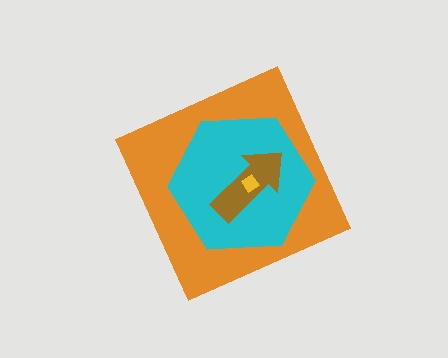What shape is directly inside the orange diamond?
The cyan hexagon.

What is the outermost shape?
The orange diamond.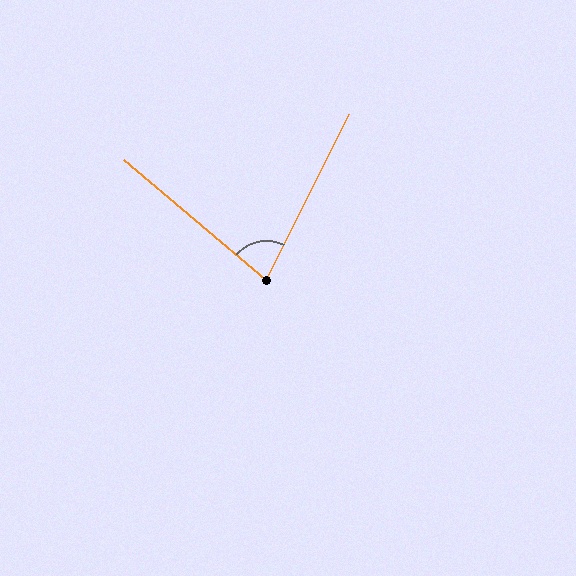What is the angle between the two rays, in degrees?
Approximately 76 degrees.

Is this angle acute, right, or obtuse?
It is acute.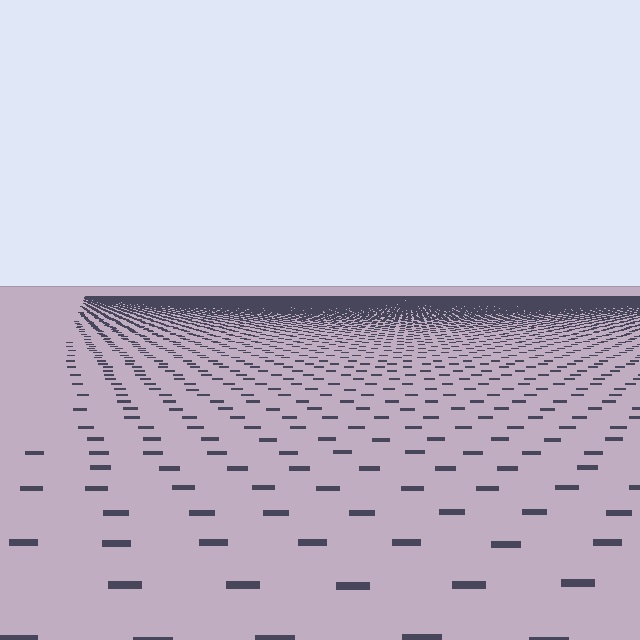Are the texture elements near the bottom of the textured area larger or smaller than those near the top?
Larger. Near the bottom, elements are closer to the viewer and appear at a bigger on-screen size.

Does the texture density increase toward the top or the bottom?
Density increases toward the top.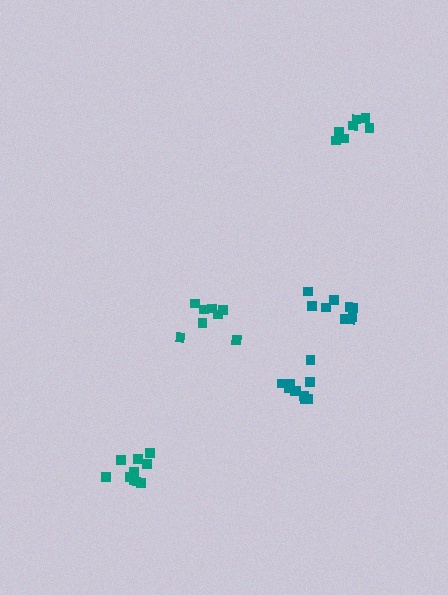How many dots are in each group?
Group 1: 8 dots, Group 2: 10 dots, Group 3: 9 dots, Group 4: 7 dots, Group 5: 10 dots (44 total).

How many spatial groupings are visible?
There are 5 spatial groupings.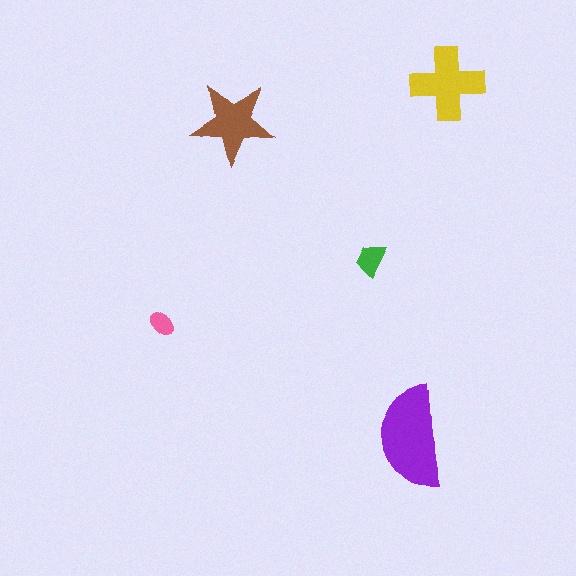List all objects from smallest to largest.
The pink ellipse, the green trapezoid, the brown star, the yellow cross, the purple semicircle.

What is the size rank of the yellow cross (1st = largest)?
2nd.